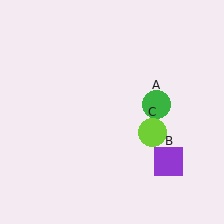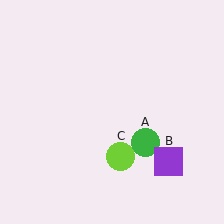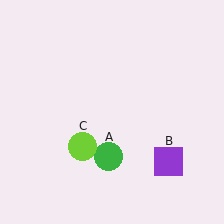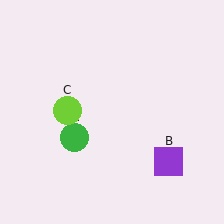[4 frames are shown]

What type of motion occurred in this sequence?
The green circle (object A), lime circle (object C) rotated clockwise around the center of the scene.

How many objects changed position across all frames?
2 objects changed position: green circle (object A), lime circle (object C).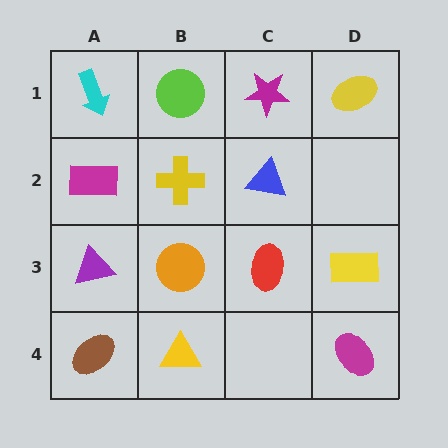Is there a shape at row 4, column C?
No, that cell is empty.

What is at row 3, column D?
A yellow rectangle.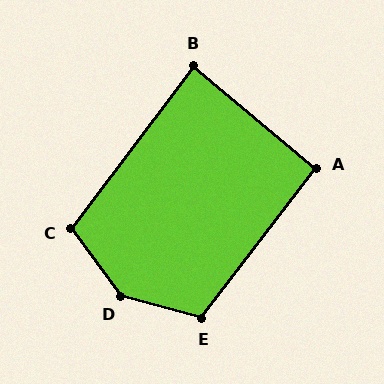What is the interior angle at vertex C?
Approximately 107 degrees (obtuse).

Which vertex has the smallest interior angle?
B, at approximately 87 degrees.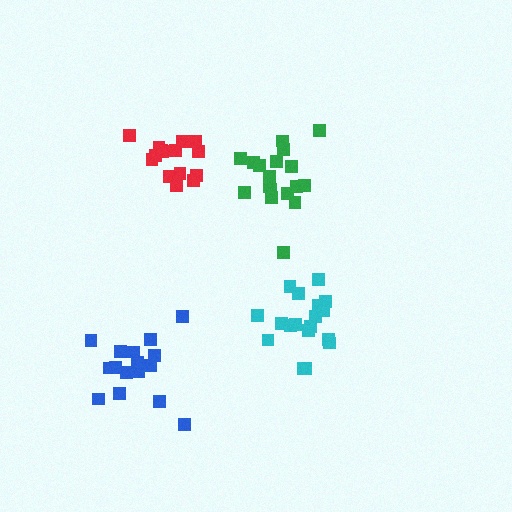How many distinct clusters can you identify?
There are 4 distinct clusters.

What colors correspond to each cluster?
The clusters are colored: green, cyan, red, blue.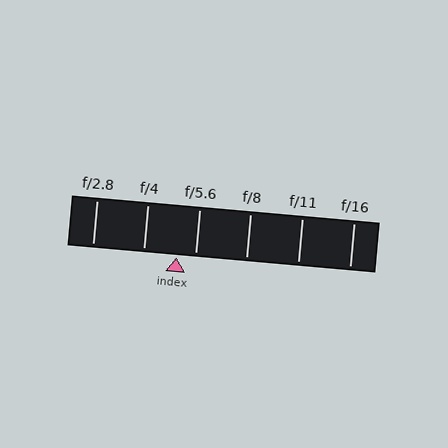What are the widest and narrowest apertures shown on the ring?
The widest aperture shown is f/2.8 and the narrowest is f/16.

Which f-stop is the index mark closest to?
The index mark is closest to f/5.6.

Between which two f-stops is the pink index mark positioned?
The index mark is between f/4 and f/5.6.